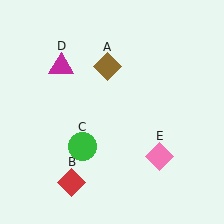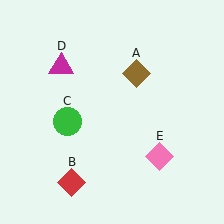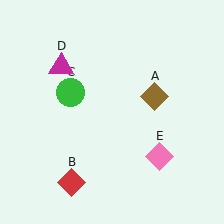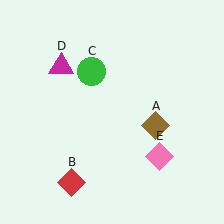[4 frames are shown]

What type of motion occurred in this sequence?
The brown diamond (object A), green circle (object C) rotated clockwise around the center of the scene.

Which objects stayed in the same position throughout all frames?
Red diamond (object B) and magenta triangle (object D) and pink diamond (object E) remained stationary.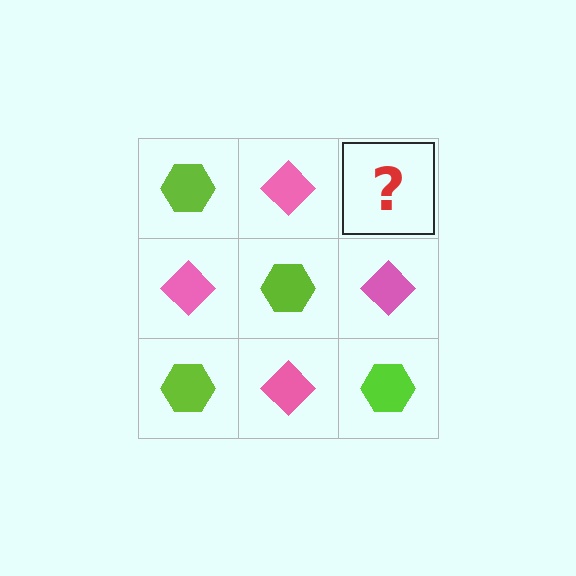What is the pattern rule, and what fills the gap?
The rule is that it alternates lime hexagon and pink diamond in a checkerboard pattern. The gap should be filled with a lime hexagon.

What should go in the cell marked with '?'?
The missing cell should contain a lime hexagon.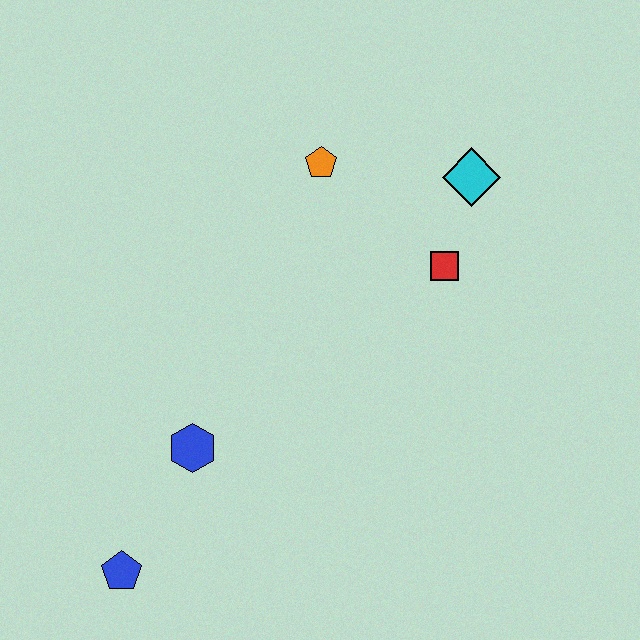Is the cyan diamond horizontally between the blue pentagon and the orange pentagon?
No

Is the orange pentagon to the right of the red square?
No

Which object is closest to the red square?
The cyan diamond is closest to the red square.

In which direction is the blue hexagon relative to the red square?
The blue hexagon is to the left of the red square.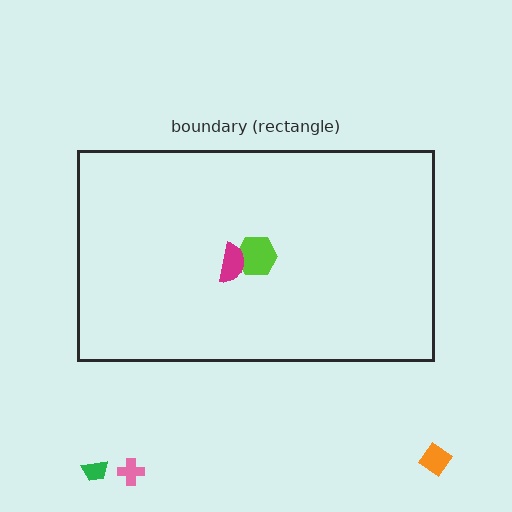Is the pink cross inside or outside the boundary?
Outside.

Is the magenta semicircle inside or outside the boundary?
Inside.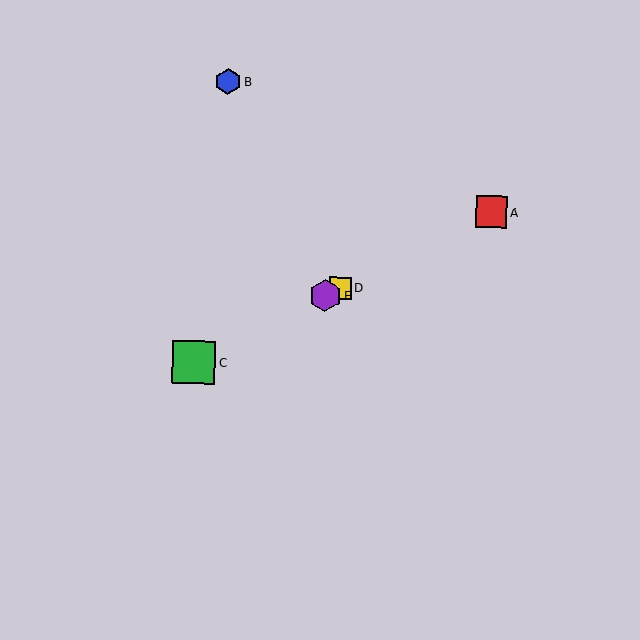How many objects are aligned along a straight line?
4 objects (A, C, D, E) are aligned along a straight line.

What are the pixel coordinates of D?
Object D is at (340, 288).